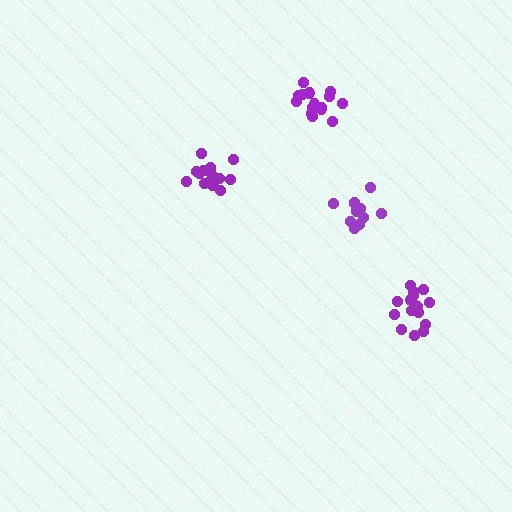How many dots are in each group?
Group 1: 15 dots, Group 2: 12 dots, Group 3: 16 dots, Group 4: 16 dots (59 total).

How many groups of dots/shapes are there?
There are 4 groups.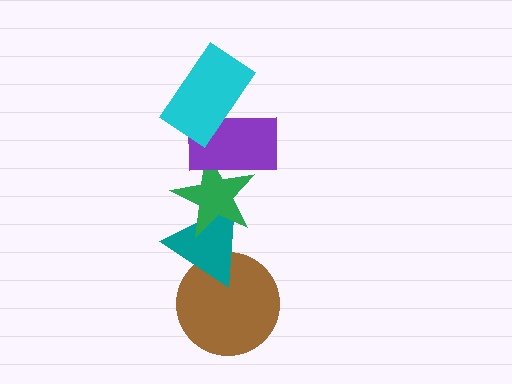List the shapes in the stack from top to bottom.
From top to bottom: the cyan rectangle, the purple rectangle, the green star, the teal triangle, the brown circle.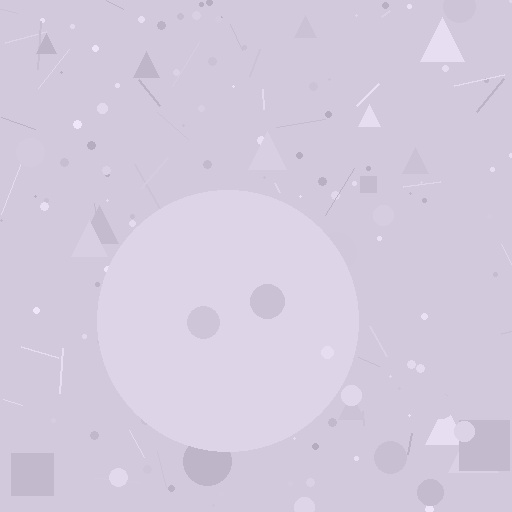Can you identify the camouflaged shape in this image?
The camouflaged shape is a circle.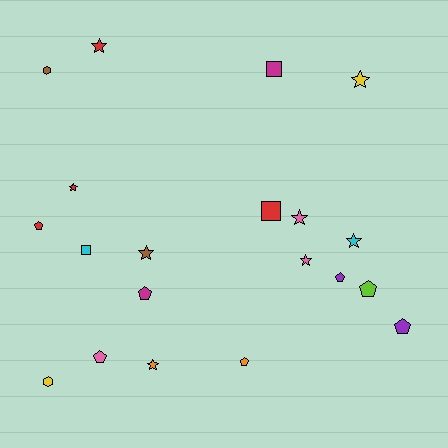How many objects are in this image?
There are 20 objects.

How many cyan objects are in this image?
There are 2 cyan objects.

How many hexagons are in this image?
There are 2 hexagons.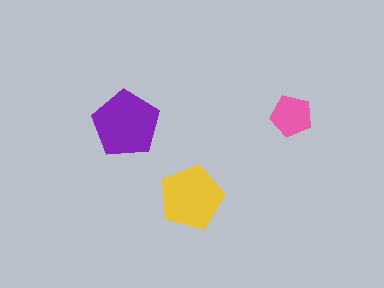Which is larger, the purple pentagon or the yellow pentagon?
The purple one.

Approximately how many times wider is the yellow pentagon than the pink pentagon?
About 1.5 times wider.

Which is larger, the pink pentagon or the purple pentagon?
The purple one.